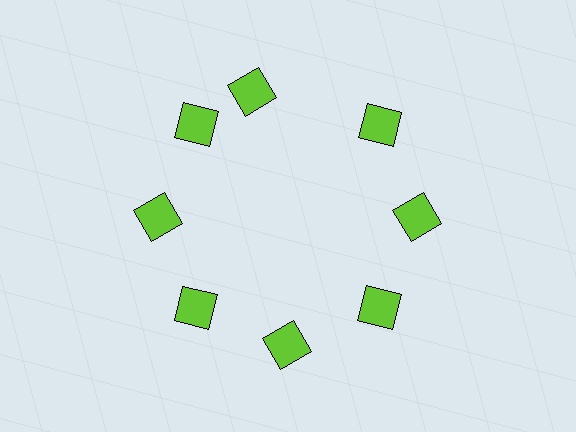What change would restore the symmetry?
The symmetry would be restored by rotating it back into even spacing with its neighbors so that all 8 squares sit at equal angles and equal distance from the center.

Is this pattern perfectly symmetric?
No. The 8 lime squares are arranged in a ring, but one element near the 12 o'clock position is rotated out of alignment along the ring, breaking the 8-fold rotational symmetry.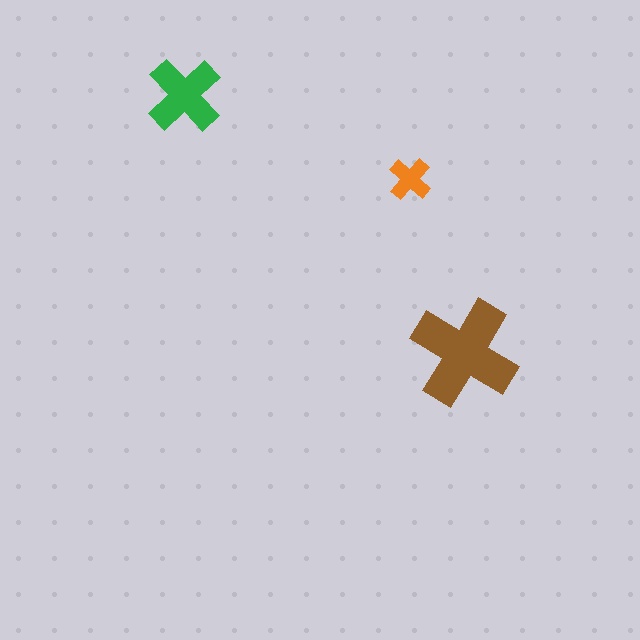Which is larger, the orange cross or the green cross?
The green one.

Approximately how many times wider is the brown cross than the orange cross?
About 2.5 times wider.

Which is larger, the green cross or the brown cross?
The brown one.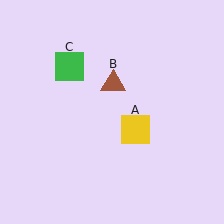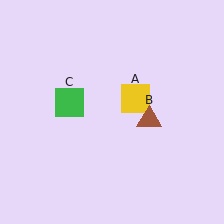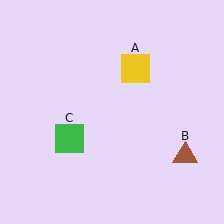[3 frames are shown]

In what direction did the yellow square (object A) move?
The yellow square (object A) moved up.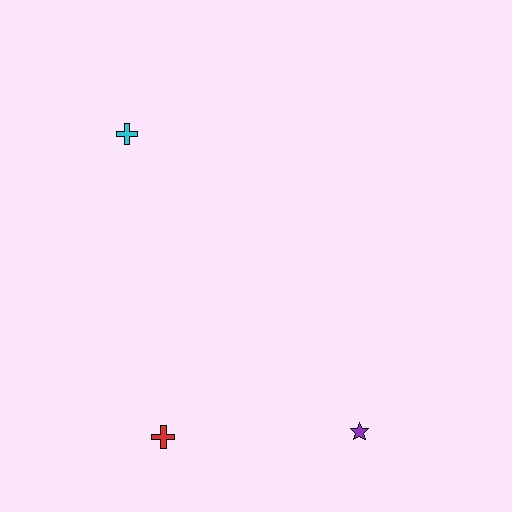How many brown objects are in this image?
There are no brown objects.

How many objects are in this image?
There are 3 objects.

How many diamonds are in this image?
There are no diamonds.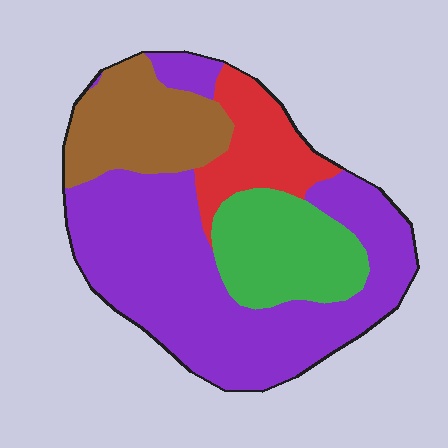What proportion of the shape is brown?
Brown takes up less than a quarter of the shape.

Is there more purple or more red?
Purple.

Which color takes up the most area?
Purple, at roughly 50%.